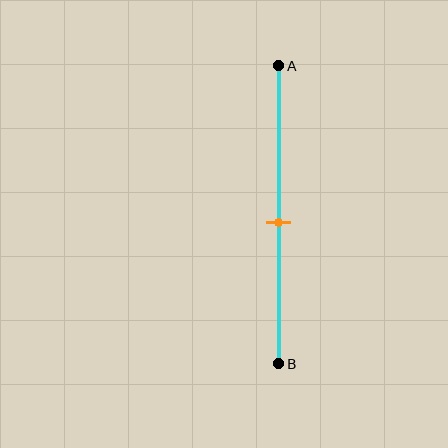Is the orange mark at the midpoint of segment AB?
Yes, the mark is approximately at the midpoint.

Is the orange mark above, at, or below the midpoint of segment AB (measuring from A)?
The orange mark is approximately at the midpoint of segment AB.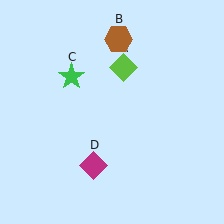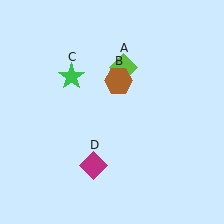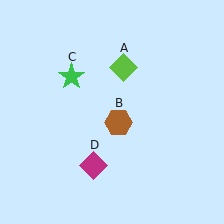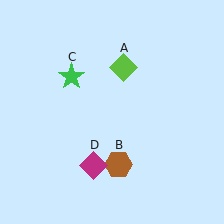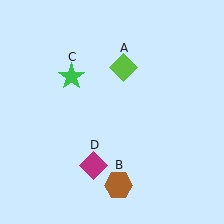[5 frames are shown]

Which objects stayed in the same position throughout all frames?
Lime diamond (object A) and green star (object C) and magenta diamond (object D) remained stationary.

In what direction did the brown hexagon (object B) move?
The brown hexagon (object B) moved down.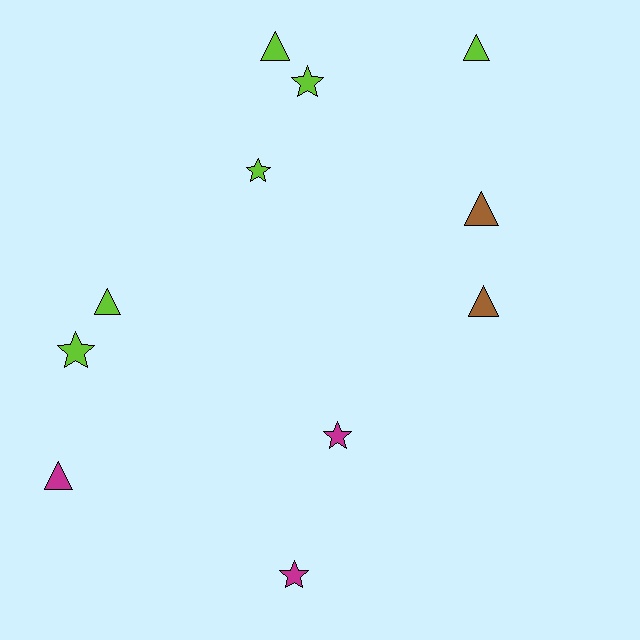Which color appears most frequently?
Lime, with 6 objects.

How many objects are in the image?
There are 11 objects.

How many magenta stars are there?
There are 2 magenta stars.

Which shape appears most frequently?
Triangle, with 6 objects.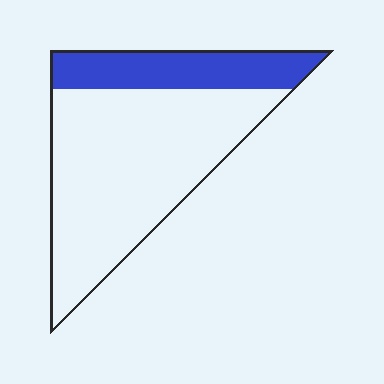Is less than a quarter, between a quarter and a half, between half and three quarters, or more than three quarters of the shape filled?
Between a quarter and a half.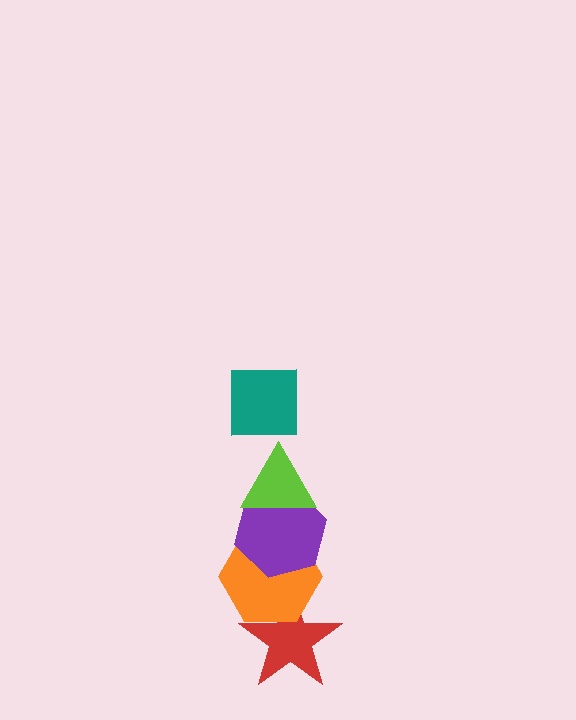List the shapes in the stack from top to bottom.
From top to bottom: the teal square, the lime triangle, the purple hexagon, the orange hexagon, the red star.